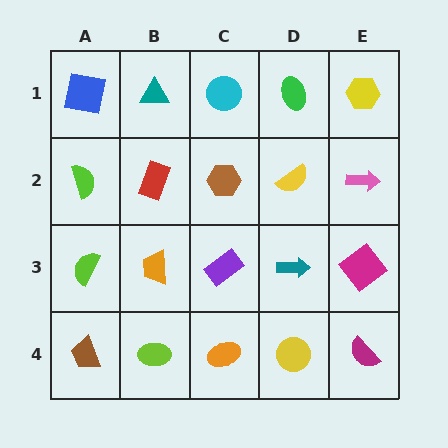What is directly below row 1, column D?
A yellow semicircle.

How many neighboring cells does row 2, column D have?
4.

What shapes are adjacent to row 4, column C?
A purple rectangle (row 3, column C), a lime ellipse (row 4, column B), a yellow circle (row 4, column D).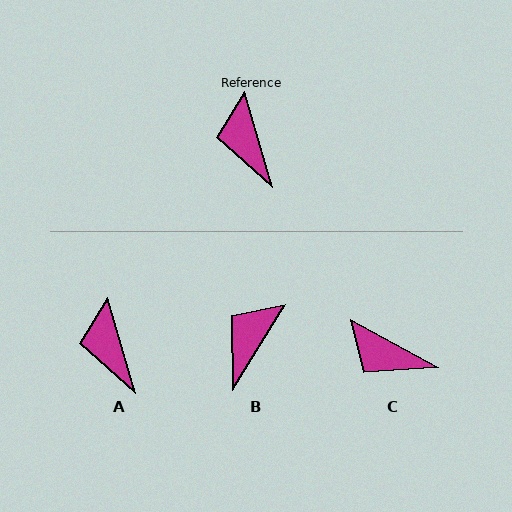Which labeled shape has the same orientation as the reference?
A.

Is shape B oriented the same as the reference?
No, it is off by about 48 degrees.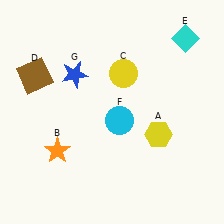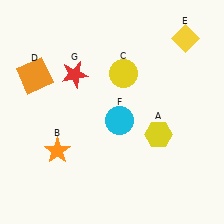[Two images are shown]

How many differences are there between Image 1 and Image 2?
There are 3 differences between the two images.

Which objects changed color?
D changed from brown to orange. E changed from cyan to yellow. G changed from blue to red.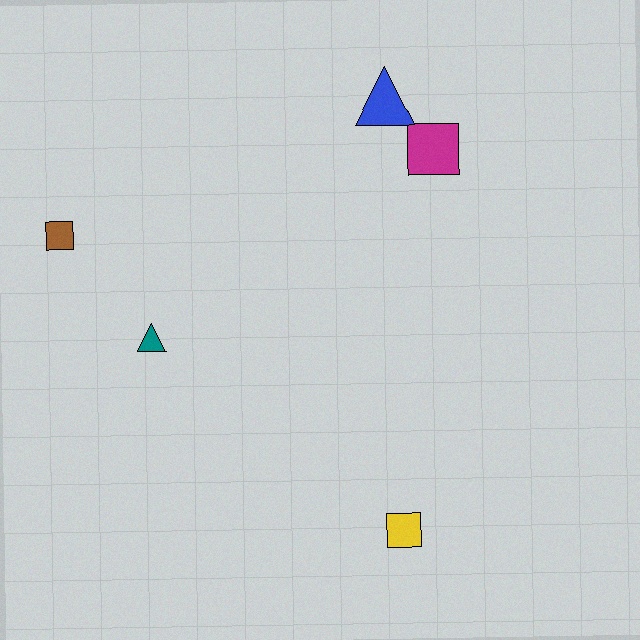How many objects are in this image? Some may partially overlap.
There are 5 objects.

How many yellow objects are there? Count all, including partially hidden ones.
There is 1 yellow object.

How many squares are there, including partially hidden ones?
There are 3 squares.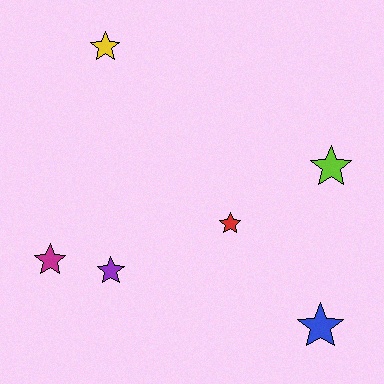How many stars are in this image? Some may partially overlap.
There are 6 stars.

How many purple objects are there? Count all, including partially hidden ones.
There is 1 purple object.